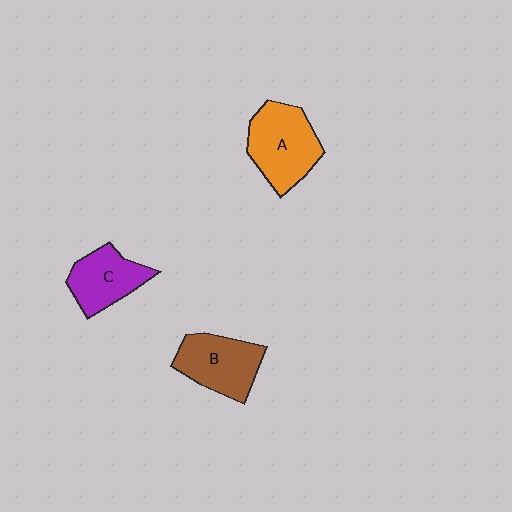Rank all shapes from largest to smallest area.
From largest to smallest: A (orange), B (brown), C (purple).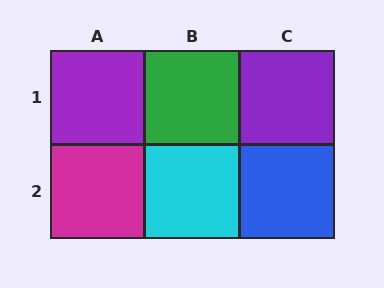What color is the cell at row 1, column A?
Purple.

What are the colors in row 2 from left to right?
Magenta, cyan, blue.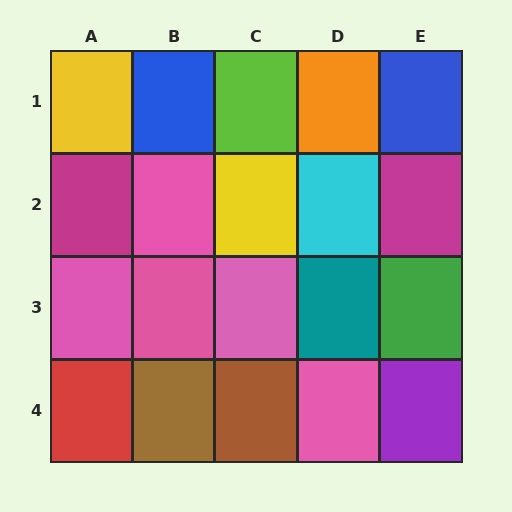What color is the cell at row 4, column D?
Pink.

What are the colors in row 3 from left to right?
Pink, pink, pink, teal, green.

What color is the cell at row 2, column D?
Cyan.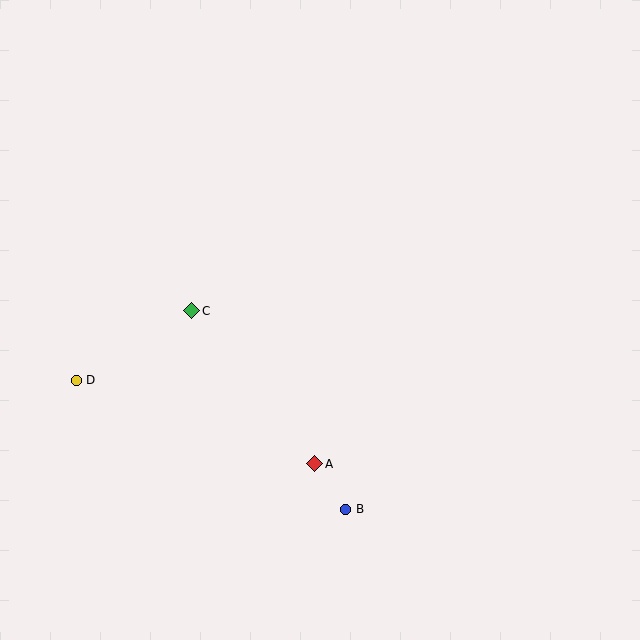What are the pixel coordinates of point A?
Point A is at (315, 464).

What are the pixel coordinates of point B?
Point B is at (346, 509).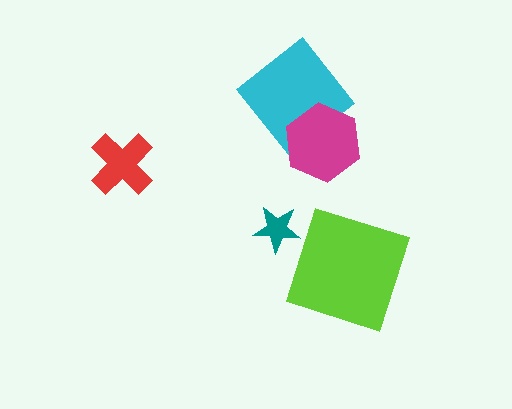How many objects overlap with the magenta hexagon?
1 object overlaps with the magenta hexagon.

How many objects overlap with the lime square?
0 objects overlap with the lime square.